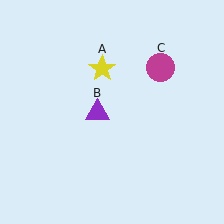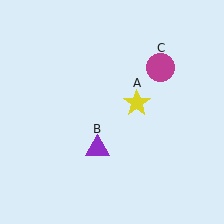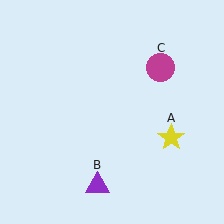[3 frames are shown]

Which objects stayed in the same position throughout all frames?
Magenta circle (object C) remained stationary.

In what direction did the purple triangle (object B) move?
The purple triangle (object B) moved down.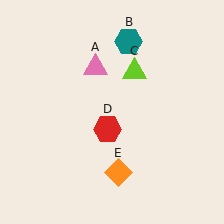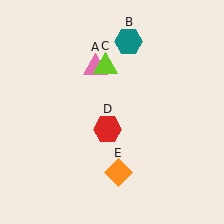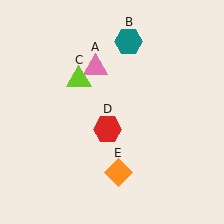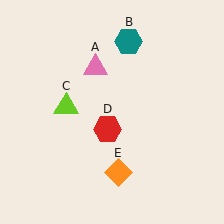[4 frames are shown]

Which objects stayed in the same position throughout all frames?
Pink triangle (object A) and teal hexagon (object B) and red hexagon (object D) and orange diamond (object E) remained stationary.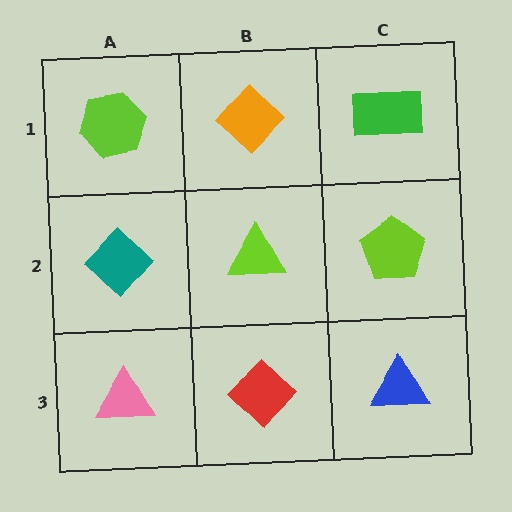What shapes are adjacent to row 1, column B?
A lime triangle (row 2, column B), a lime hexagon (row 1, column A), a green rectangle (row 1, column C).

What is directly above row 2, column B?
An orange diamond.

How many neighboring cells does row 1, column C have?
2.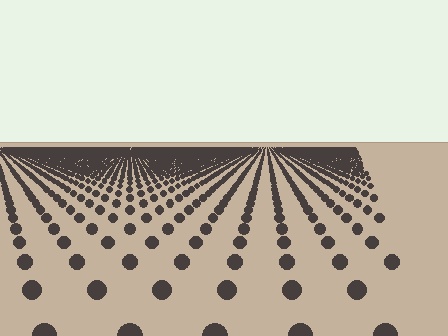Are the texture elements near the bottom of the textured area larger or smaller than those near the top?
Larger. Near the bottom, elements are closer to the viewer and appear at a bigger on-screen size.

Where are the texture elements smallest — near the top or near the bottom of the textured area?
Near the top.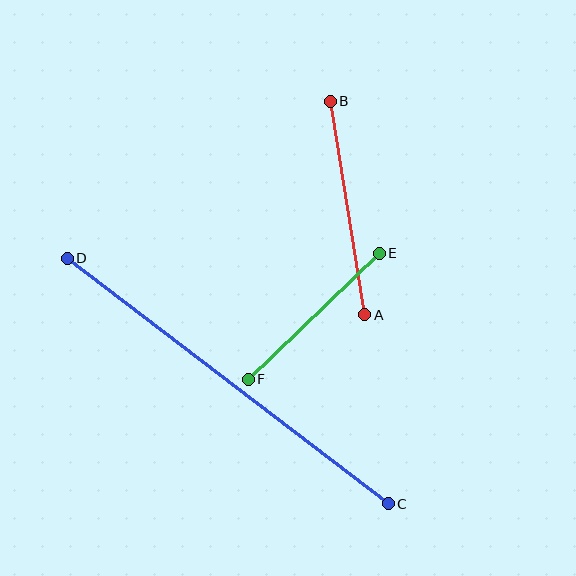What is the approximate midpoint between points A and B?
The midpoint is at approximately (348, 208) pixels.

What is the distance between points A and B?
The distance is approximately 216 pixels.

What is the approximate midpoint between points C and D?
The midpoint is at approximately (228, 381) pixels.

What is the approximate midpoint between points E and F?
The midpoint is at approximately (314, 316) pixels.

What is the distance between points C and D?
The distance is approximately 404 pixels.